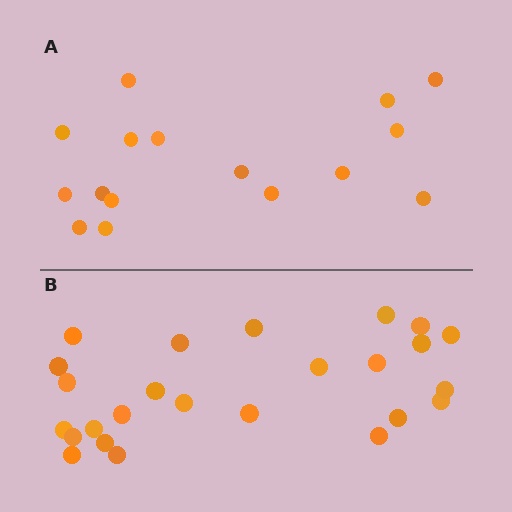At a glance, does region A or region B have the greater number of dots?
Region B (the bottom region) has more dots.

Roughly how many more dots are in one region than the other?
Region B has roughly 8 or so more dots than region A.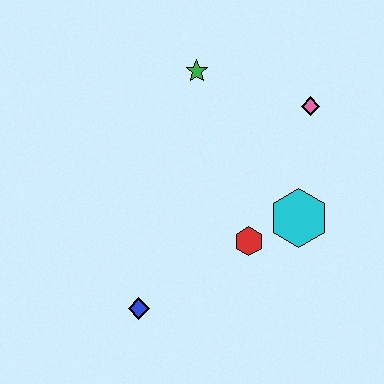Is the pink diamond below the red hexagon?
No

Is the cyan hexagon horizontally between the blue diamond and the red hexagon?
No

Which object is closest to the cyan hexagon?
The red hexagon is closest to the cyan hexagon.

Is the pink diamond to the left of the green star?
No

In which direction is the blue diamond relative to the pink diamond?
The blue diamond is below the pink diamond.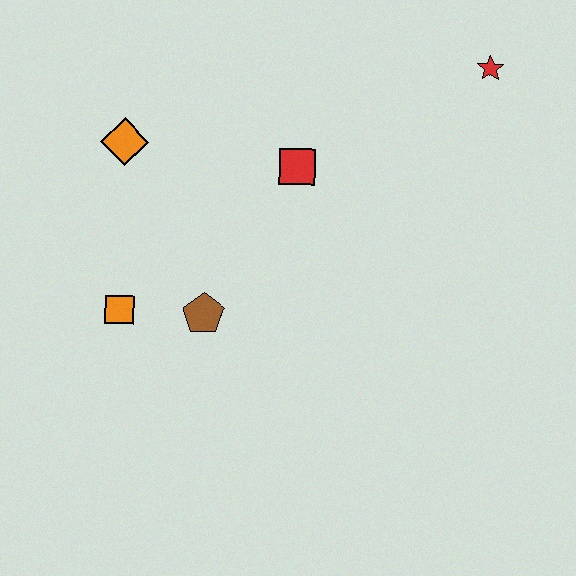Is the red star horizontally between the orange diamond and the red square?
No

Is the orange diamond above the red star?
No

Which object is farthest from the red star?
The orange square is farthest from the red star.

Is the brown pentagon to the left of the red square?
Yes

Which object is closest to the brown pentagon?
The orange square is closest to the brown pentagon.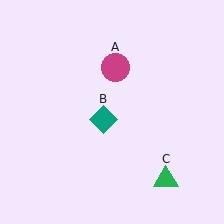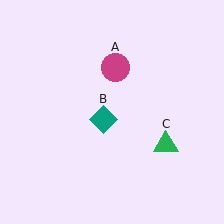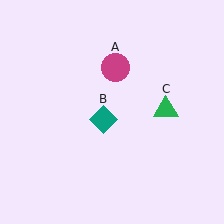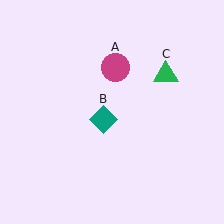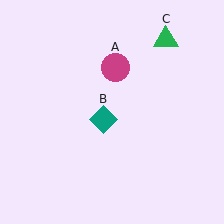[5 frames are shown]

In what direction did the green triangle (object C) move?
The green triangle (object C) moved up.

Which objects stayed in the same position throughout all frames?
Magenta circle (object A) and teal diamond (object B) remained stationary.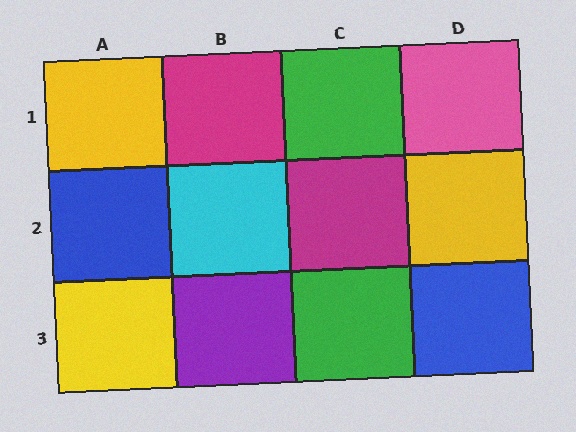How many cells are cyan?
1 cell is cyan.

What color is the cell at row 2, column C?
Magenta.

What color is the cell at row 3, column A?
Yellow.